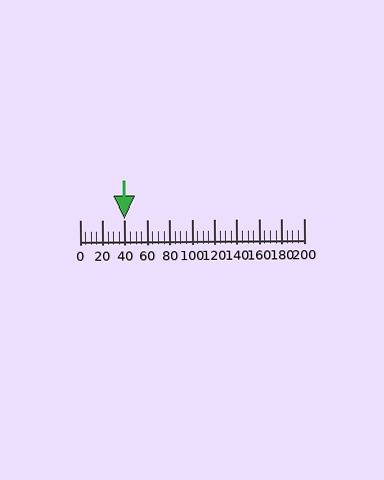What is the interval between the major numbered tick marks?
The major tick marks are spaced 20 units apart.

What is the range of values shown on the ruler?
The ruler shows values from 0 to 200.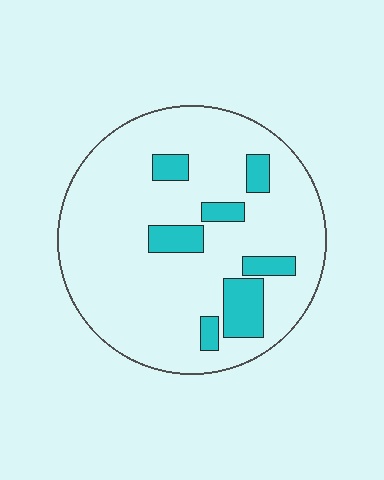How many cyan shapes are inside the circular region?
7.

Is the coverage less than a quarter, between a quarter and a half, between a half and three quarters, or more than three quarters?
Less than a quarter.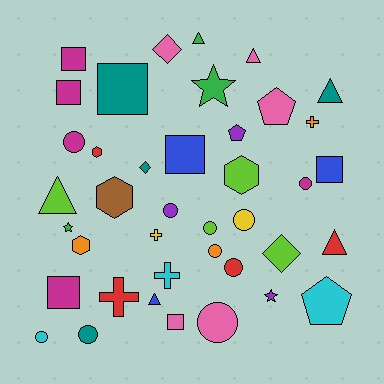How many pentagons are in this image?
There are 3 pentagons.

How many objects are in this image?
There are 40 objects.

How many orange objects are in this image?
There are 3 orange objects.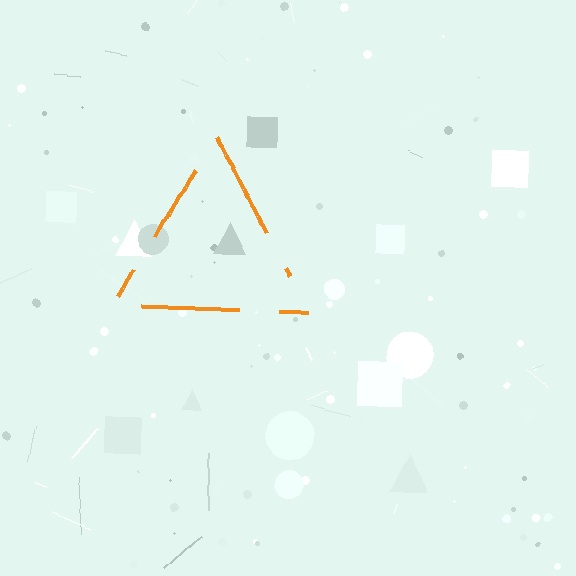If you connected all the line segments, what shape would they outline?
They would outline a triangle.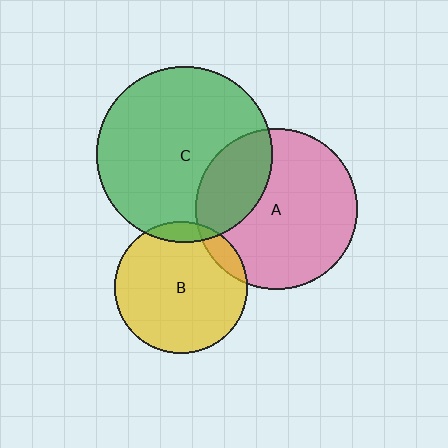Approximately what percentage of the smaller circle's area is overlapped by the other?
Approximately 30%.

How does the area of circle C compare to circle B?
Approximately 1.8 times.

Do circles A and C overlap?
Yes.